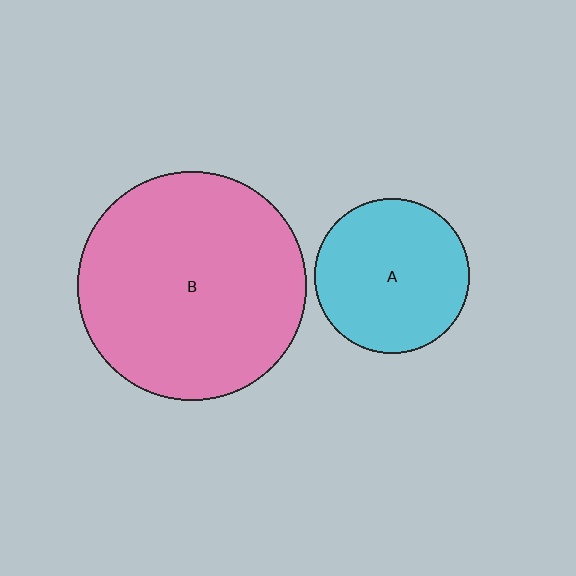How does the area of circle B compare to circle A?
Approximately 2.2 times.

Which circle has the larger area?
Circle B (pink).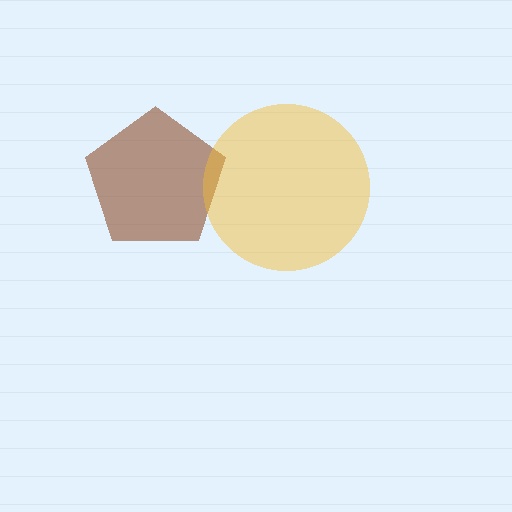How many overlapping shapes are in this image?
There are 2 overlapping shapes in the image.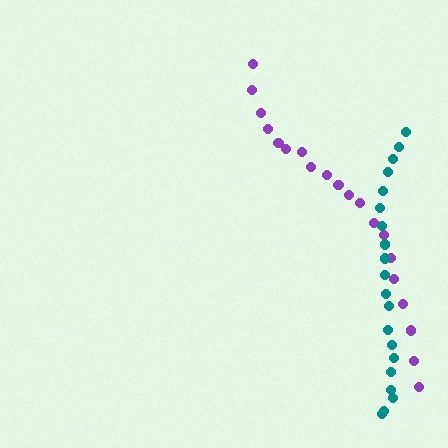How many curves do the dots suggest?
There are 2 distinct paths.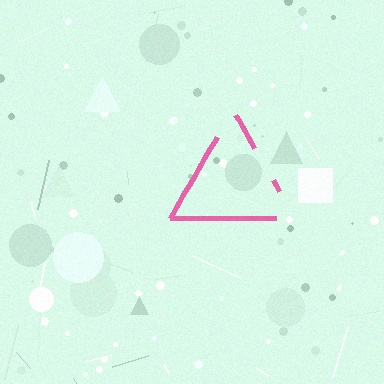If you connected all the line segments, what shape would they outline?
They would outline a triangle.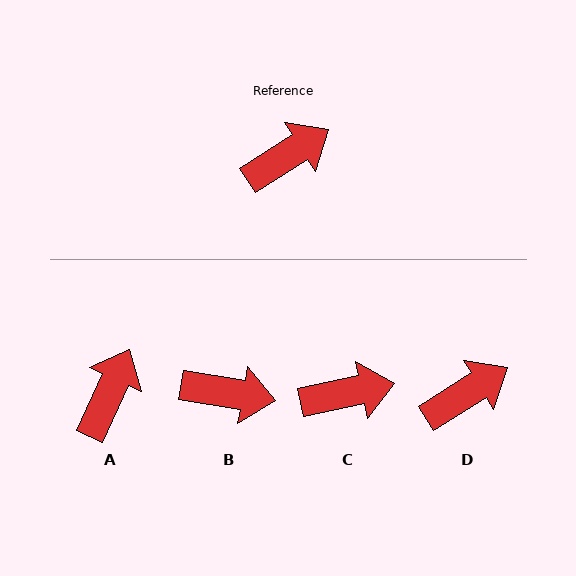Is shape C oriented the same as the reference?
No, it is off by about 21 degrees.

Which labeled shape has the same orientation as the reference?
D.